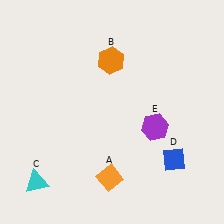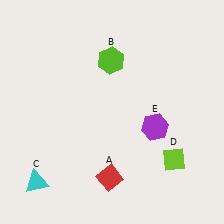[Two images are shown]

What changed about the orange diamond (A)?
In Image 1, A is orange. In Image 2, it changed to red.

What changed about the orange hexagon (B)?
In Image 1, B is orange. In Image 2, it changed to lime.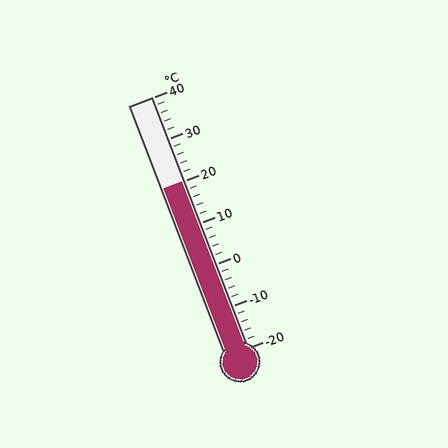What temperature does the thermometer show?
The thermometer shows approximately 20°C.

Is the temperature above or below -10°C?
The temperature is above -10°C.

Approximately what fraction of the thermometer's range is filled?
The thermometer is filled to approximately 65% of its range.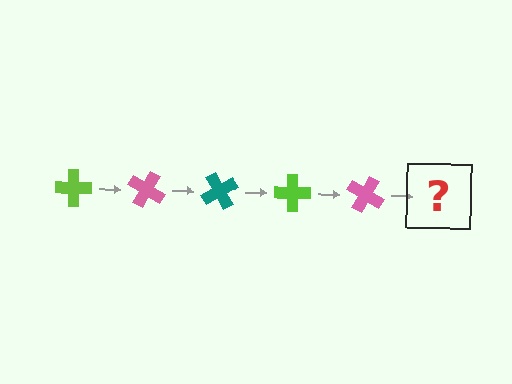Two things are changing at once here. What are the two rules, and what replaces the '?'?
The two rules are that it rotates 30 degrees each step and the color cycles through lime, pink, and teal. The '?' should be a teal cross, rotated 150 degrees from the start.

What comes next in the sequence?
The next element should be a teal cross, rotated 150 degrees from the start.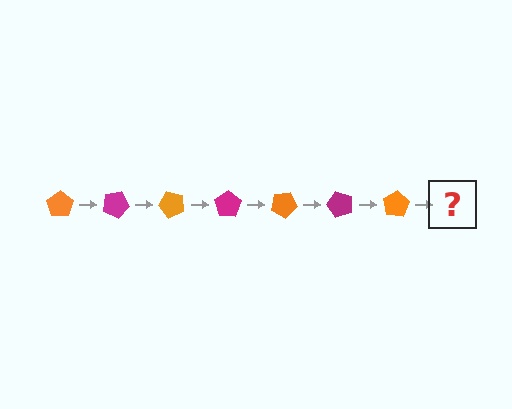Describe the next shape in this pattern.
It should be a magenta pentagon, rotated 175 degrees from the start.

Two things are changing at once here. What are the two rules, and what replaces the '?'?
The two rules are that it rotates 25 degrees each step and the color cycles through orange and magenta. The '?' should be a magenta pentagon, rotated 175 degrees from the start.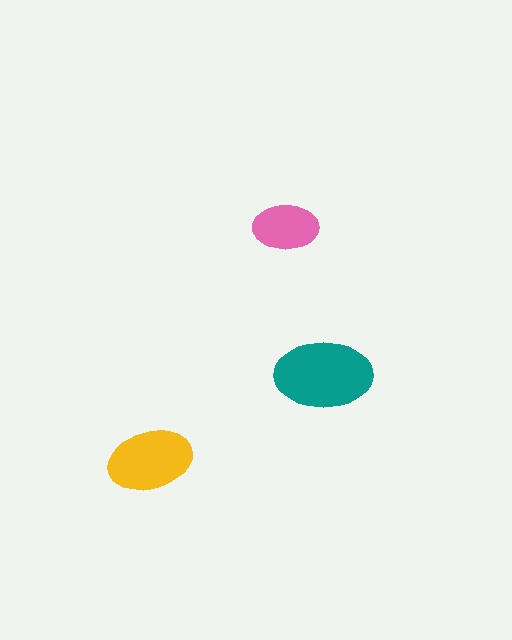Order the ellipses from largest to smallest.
the teal one, the yellow one, the pink one.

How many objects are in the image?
There are 3 objects in the image.